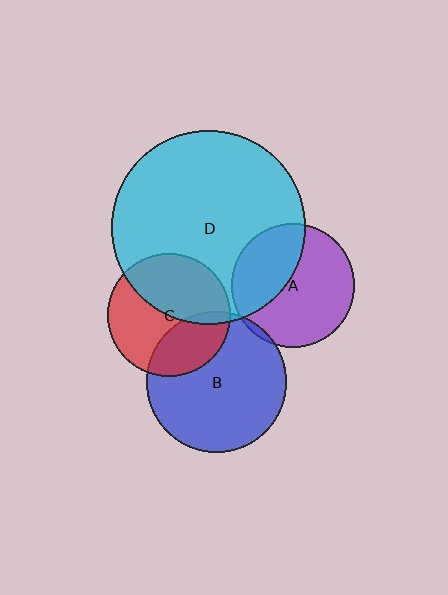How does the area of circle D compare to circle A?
Approximately 2.5 times.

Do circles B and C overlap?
Yes.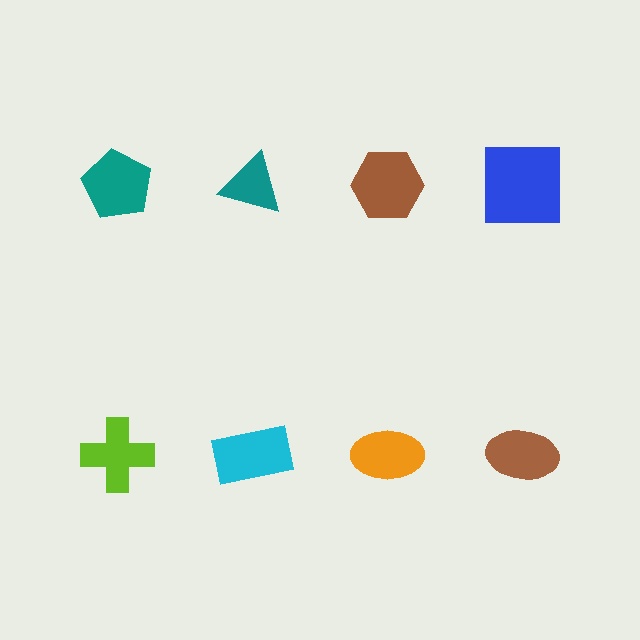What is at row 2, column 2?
A cyan rectangle.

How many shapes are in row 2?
4 shapes.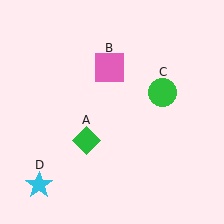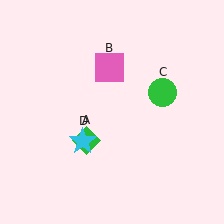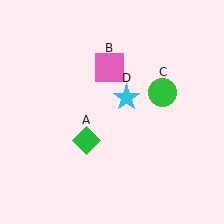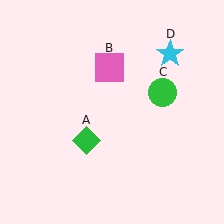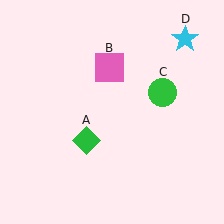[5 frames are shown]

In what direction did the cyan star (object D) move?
The cyan star (object D) moved up and to the right.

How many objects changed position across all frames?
1 object changed position: cyan star (object D).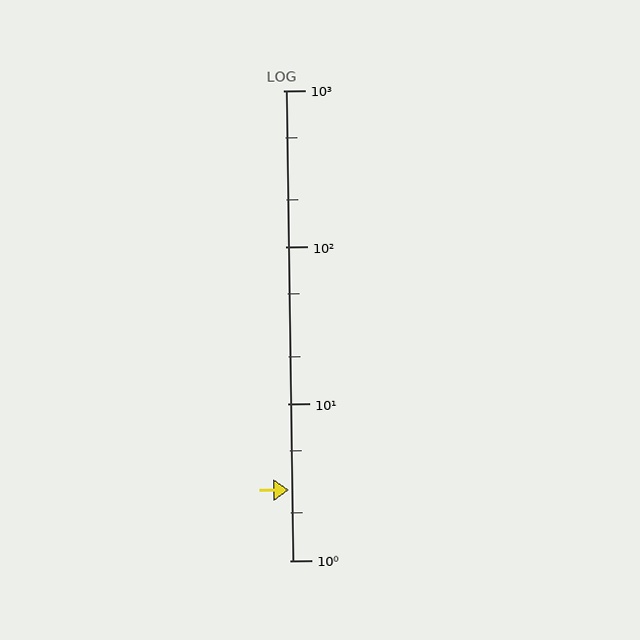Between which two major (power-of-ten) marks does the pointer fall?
The pointer is between 1 and 10.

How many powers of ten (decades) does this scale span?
The scale spans 3 decades, from 1 to 1000.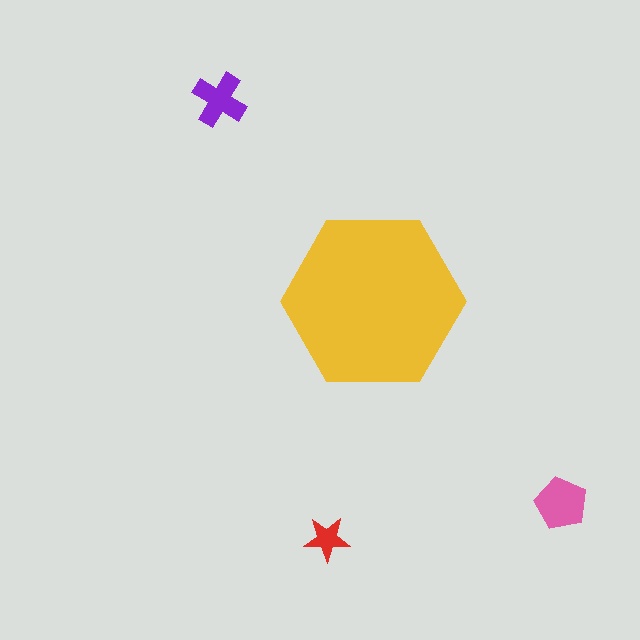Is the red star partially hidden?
No, the red star is fully visible.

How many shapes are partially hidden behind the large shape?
0 shapes are partially hidden.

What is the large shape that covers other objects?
A yellow hexagon.